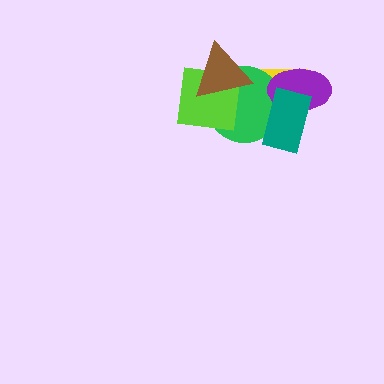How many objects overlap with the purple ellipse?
3 objects overlap with the purple ellipse.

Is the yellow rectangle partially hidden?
Yes, it is partially covered by another shape.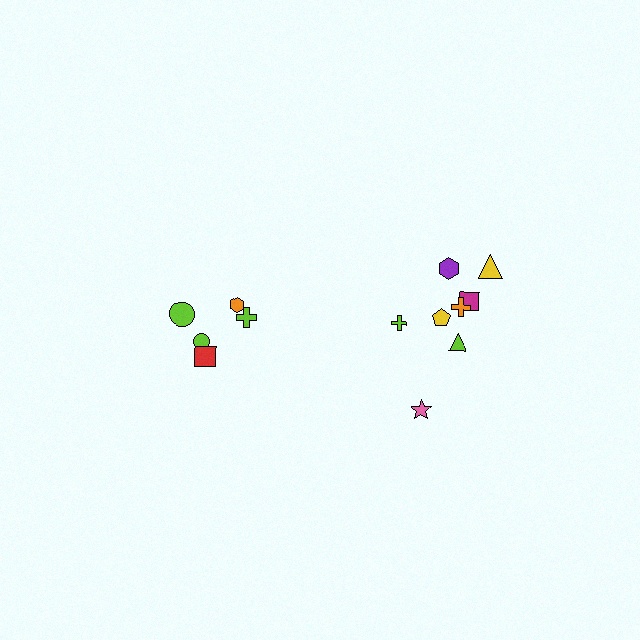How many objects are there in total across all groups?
There are 13 objects.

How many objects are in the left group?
There are 5 objects.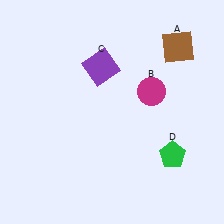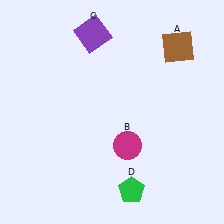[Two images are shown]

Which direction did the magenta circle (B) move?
The magenta circle (B) moved down.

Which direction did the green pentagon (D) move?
The green pentagon (D) moved left.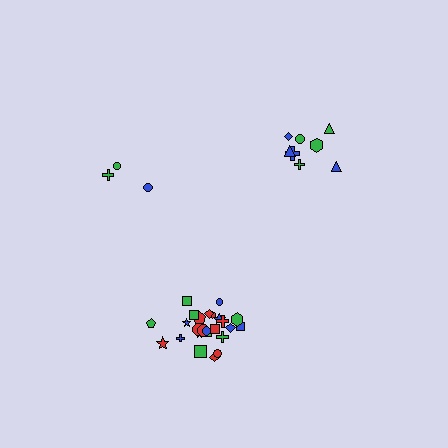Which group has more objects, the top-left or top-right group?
The top-right group.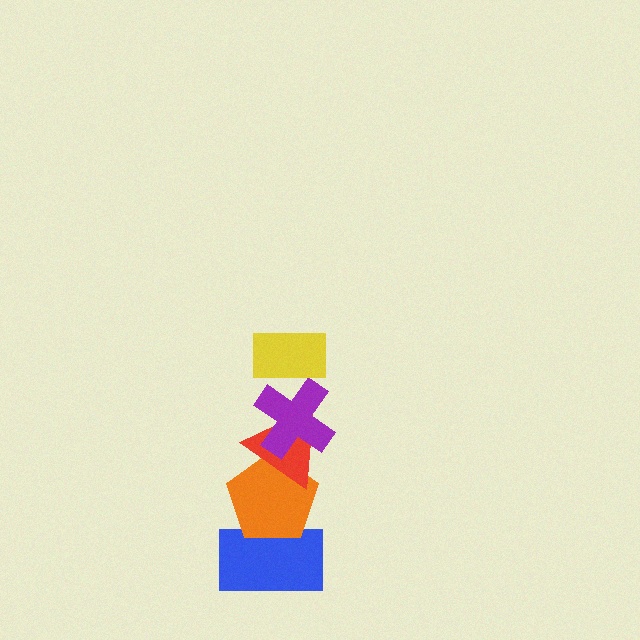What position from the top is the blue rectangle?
The blue rectangle is 5th from the top.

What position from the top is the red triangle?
The red triangle is 3rd from the top.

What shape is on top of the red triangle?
The purple cross is on top of the red triangle.